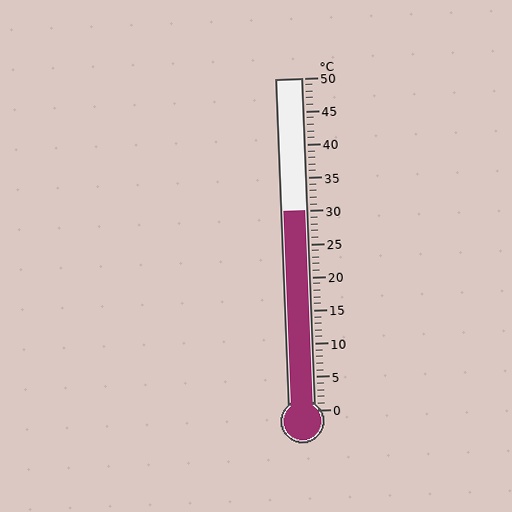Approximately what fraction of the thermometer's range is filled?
The thermometer is filled to approximately 60% of its range.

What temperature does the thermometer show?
The thermometer shows approximately 30°C.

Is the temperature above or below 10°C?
The temperature is above 10°C.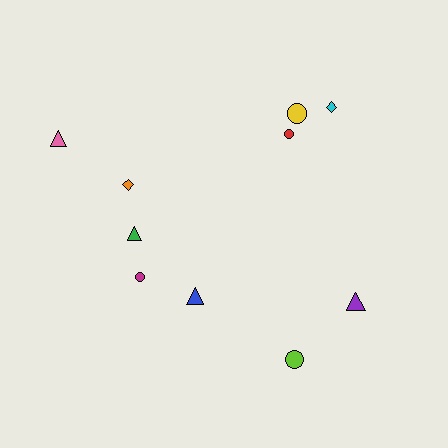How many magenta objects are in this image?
There is 1 magenta object.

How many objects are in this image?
There are 10 objects.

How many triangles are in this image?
There are 4 triangles.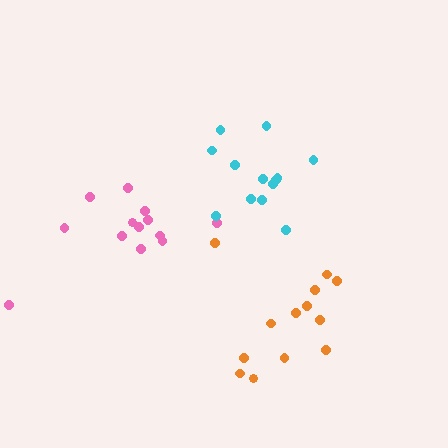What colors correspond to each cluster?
The clusters are colored: pink, cyan, orange.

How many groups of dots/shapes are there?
There are 3 groups.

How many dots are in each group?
Group 1: 13 dots, Group 2: 13 dots, Group 3: 13 dots (39 total).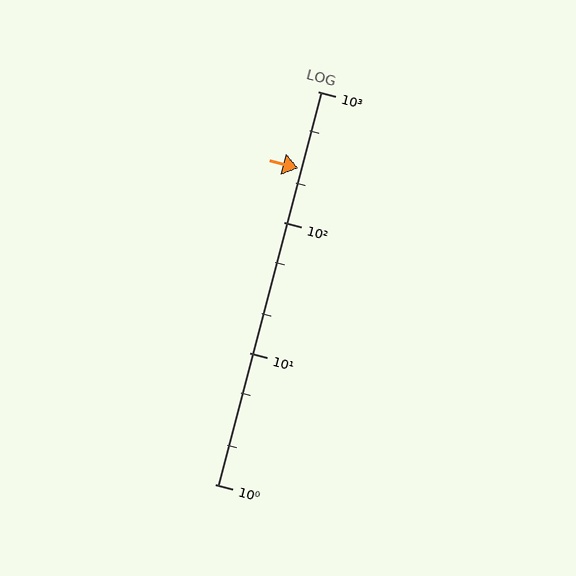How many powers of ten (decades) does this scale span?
The scale spans 3 decades, from 1 to 1000.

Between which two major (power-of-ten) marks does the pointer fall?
The pointer is between 100 and 1000.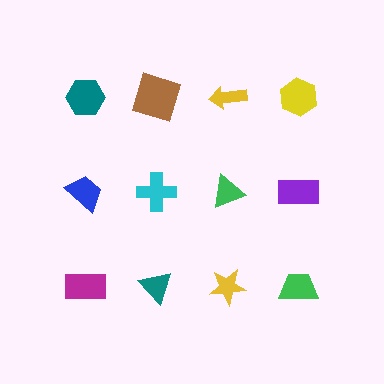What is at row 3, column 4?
A green trapezoid.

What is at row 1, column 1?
A teal hexagon.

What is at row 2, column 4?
A purple rectangle.